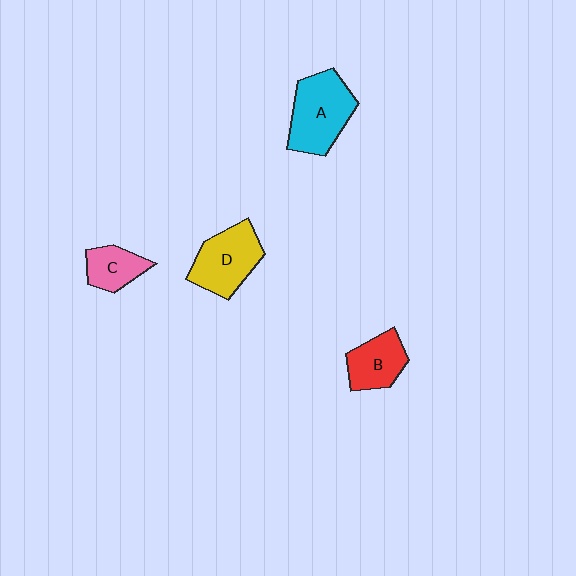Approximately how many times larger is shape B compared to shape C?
Approximately 1.2 times.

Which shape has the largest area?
Shape A (cyan).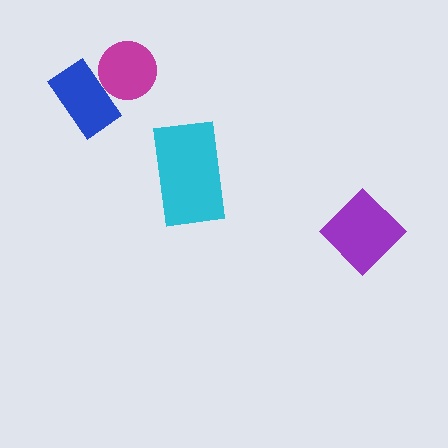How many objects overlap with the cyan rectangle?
0 objects overlap with the cyan rectangle.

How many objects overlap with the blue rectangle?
1 object overlaps with the blue rectangle.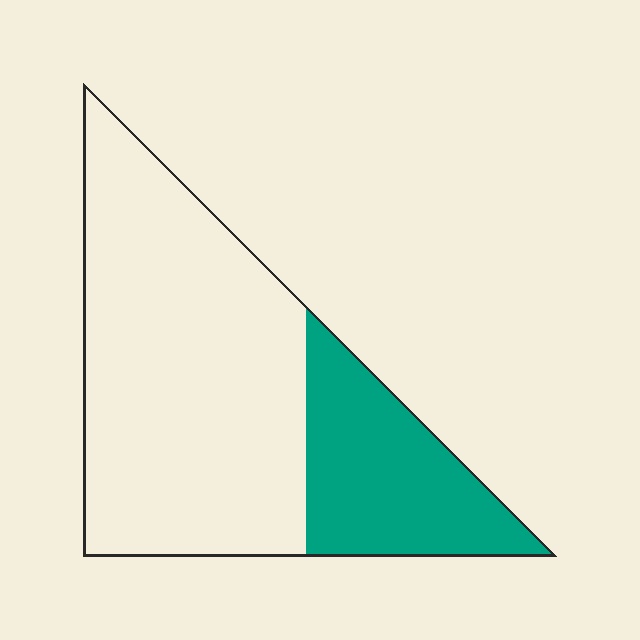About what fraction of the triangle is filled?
About one quarter (1/4).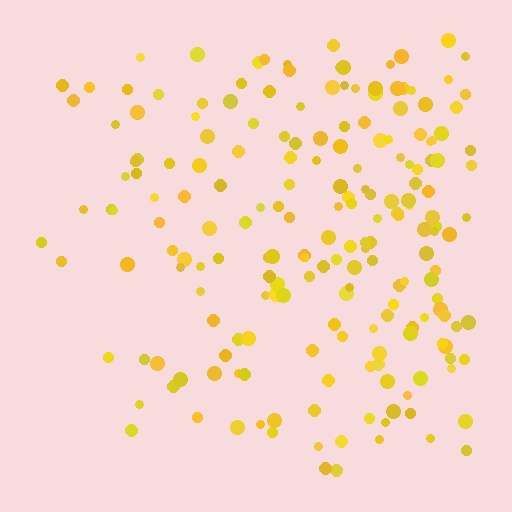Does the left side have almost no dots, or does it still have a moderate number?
Still a moderate number, just noticeably fewer than the right.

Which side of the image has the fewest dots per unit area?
The left.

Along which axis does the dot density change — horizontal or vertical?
Horizontal.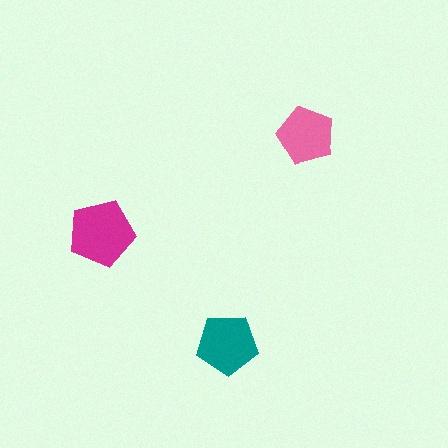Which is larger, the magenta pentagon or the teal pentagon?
The magenta one.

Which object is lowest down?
The teal pentagon is bottommost.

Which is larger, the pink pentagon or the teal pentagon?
The teal one.